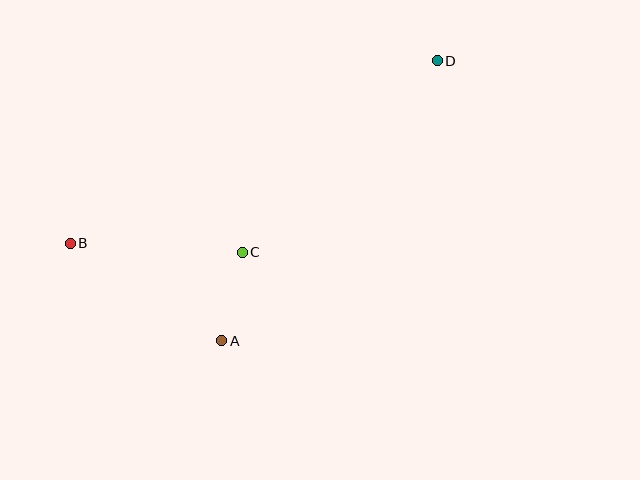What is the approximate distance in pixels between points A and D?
The distance between A and D is approximately 353 pixels.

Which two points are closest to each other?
Points A and C are closest to each other.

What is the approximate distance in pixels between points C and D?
The distance between C and D is approximately 273 pixels.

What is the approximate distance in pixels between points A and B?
The distance between A and B is approximately 180 pixels.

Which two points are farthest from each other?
Points B and D are farthest from each other.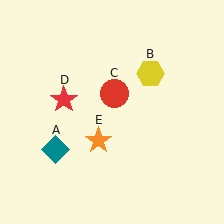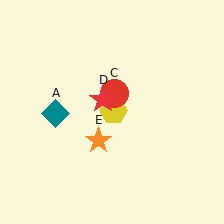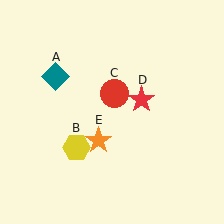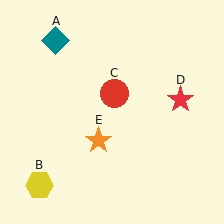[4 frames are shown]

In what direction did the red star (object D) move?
The red star (object D) moved right.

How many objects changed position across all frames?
3 objects changed position: teal diamond (object A), yellow hexagon (object B), red star (object D).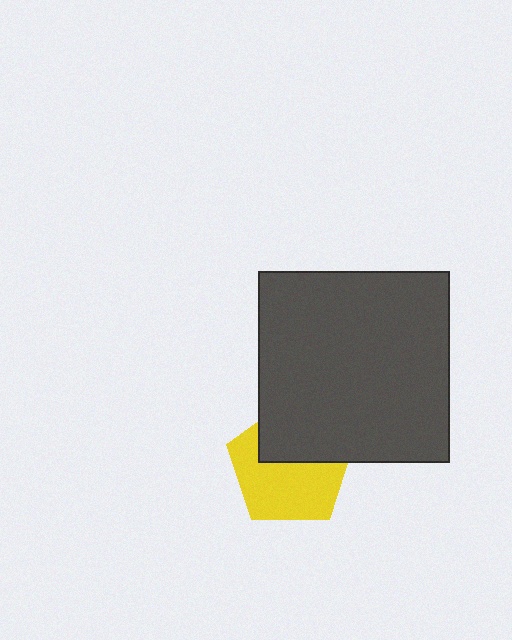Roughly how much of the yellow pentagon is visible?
About half of it is visible (roughly 59%).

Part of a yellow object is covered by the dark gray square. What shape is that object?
It is a pentagon.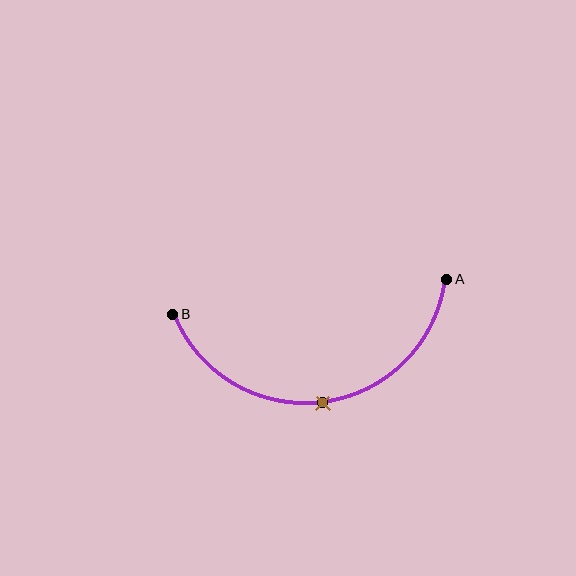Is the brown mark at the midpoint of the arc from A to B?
Yes. The brown mark lies on the arc at equal arc-length from both A and B — it is the arc midpoint.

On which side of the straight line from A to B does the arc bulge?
The arc bulges below the straight line connecting A and B.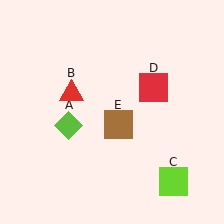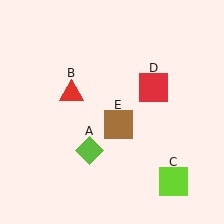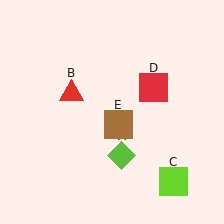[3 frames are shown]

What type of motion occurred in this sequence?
The lime diamond (object A) rotated counterclockwise around the center of the scene.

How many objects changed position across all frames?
1 object changed position: lime diamond (object A).